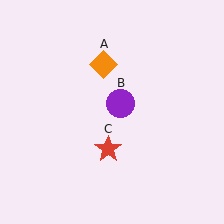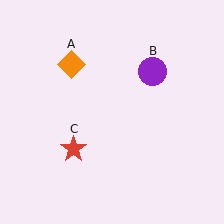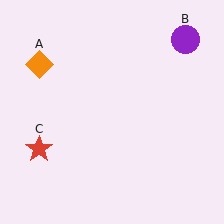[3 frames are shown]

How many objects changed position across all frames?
3 objects changed position: orange diamond (object A), purple circle (object B), red star (object C).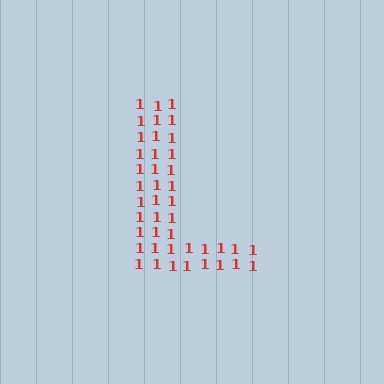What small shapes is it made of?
It is made of small digit 1's.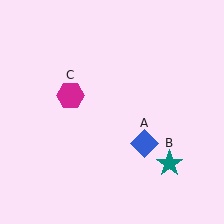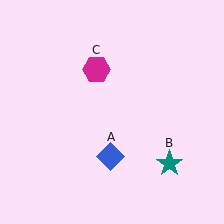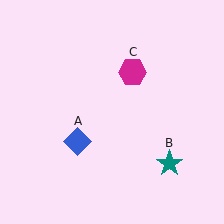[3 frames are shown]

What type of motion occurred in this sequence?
The blue diamond (object A), magenta hexagon (object C) rotated clockwise around the center of the scene.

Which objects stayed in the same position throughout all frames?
Teal star (object B) remained stationary.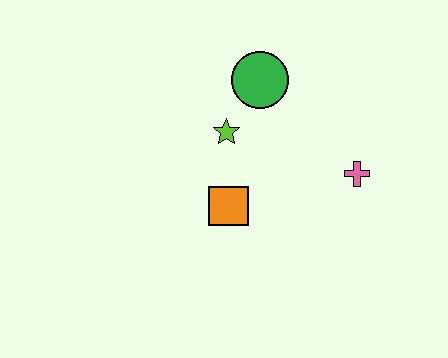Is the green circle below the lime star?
No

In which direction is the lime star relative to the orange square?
The lime star is above the orange square.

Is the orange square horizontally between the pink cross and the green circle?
No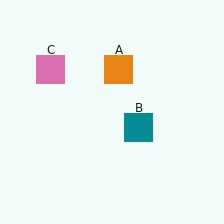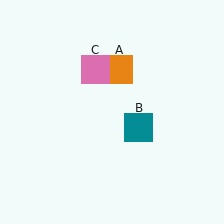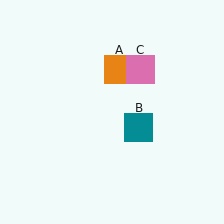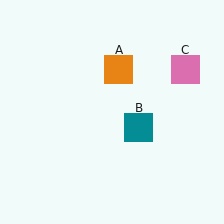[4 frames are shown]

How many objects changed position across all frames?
1 object changed position: pink square (object C).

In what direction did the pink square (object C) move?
The pink square (object C) moved right.